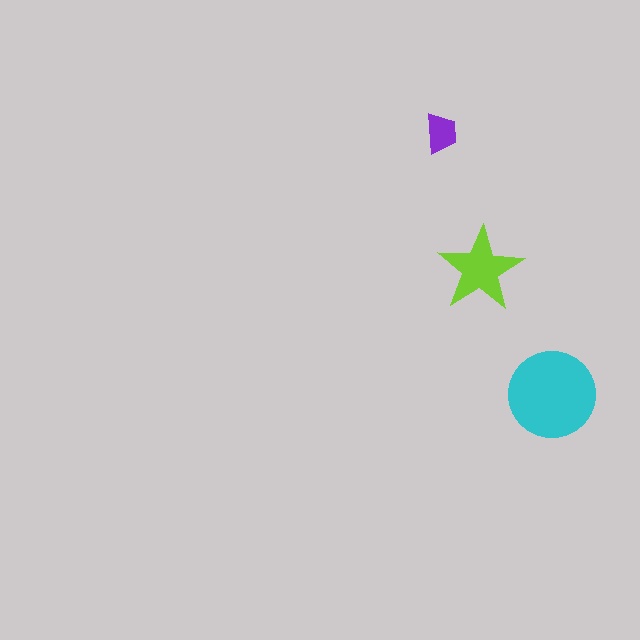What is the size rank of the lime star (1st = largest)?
2nd.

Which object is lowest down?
The cyan circle is bottommost.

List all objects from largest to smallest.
The cyan circle, the lime star, the purple trapezoid.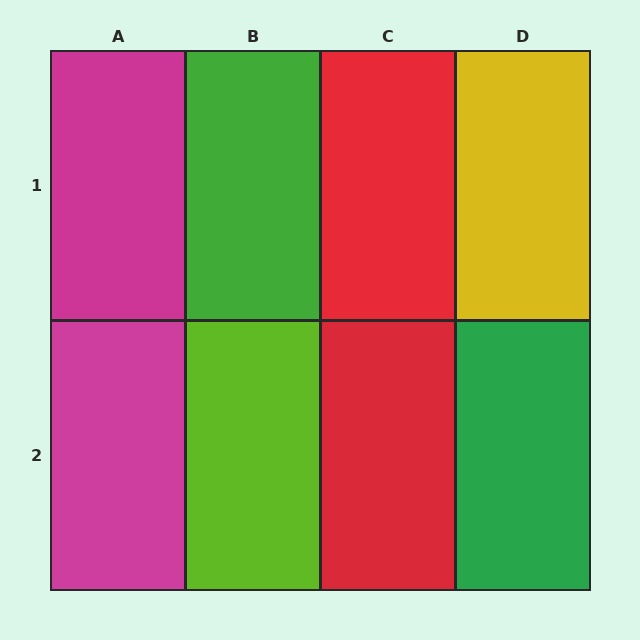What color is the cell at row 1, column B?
Green.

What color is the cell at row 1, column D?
Yellow.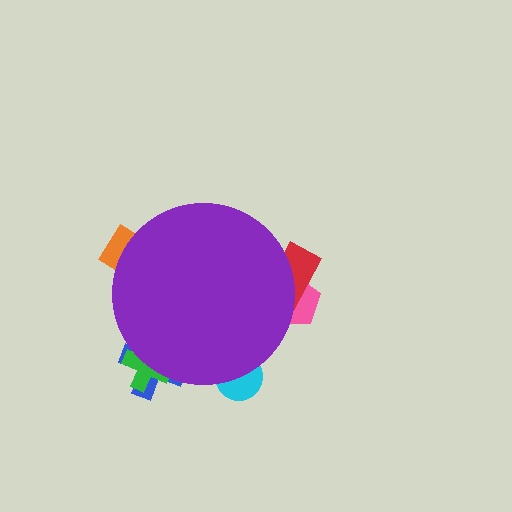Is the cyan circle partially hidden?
Yes, the cyan circle is partially hidden behind the purple circle.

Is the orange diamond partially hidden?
Yes, the orange diamond is partially hidden behind the purple circle.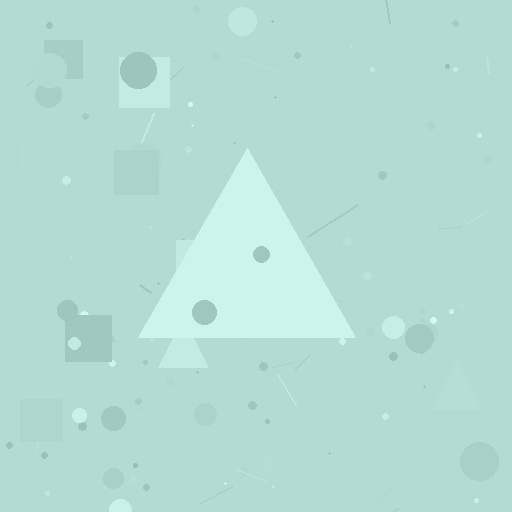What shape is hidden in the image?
A triangle is hidden in the image.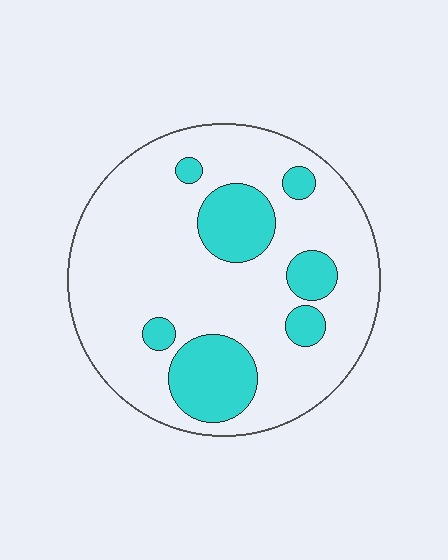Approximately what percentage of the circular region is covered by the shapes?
Approximately 20%.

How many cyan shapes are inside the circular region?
7.